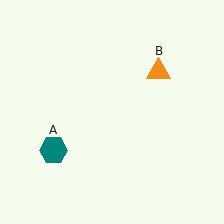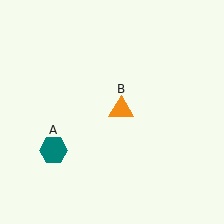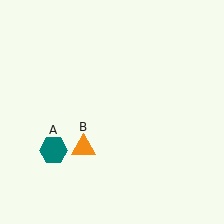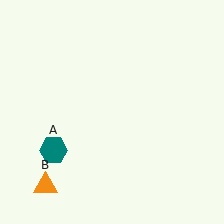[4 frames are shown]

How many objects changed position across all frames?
1 object changed position: orange triangle (object B).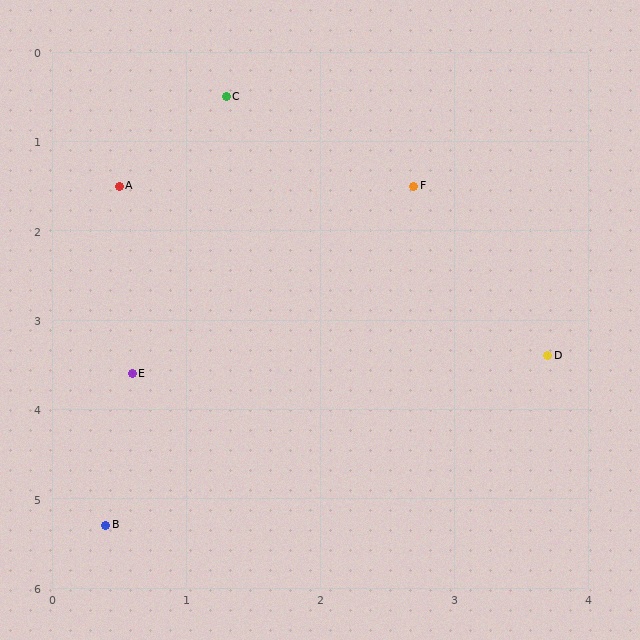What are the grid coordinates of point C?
Point C is at approximately (1.3, 0.5).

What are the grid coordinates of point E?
Point E is at approximately (0.6, 3.6).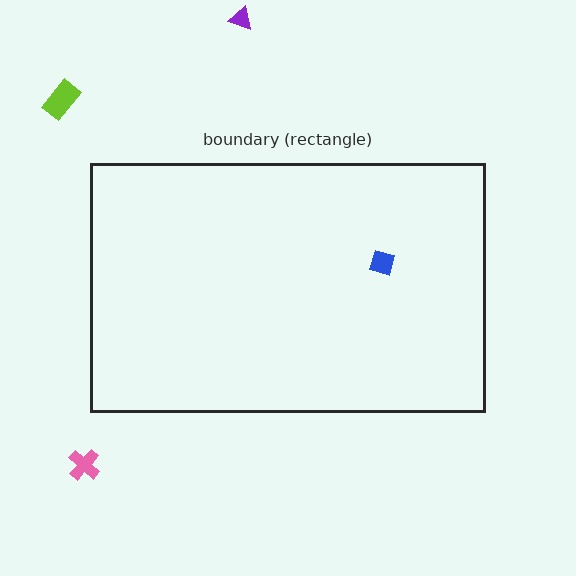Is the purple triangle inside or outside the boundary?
Outside.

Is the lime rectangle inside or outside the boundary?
Outside.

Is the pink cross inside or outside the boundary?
Outside.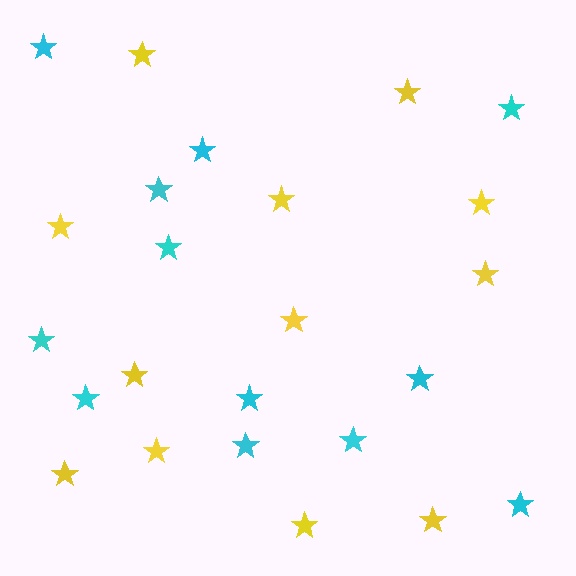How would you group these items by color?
There are 2 groups: one group of yellow stars (12) and one group of cyan stars (12).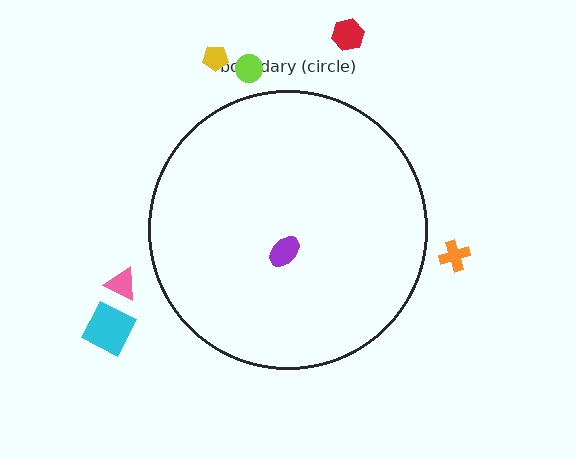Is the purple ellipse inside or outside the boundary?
Inside.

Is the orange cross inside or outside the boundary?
Outside.